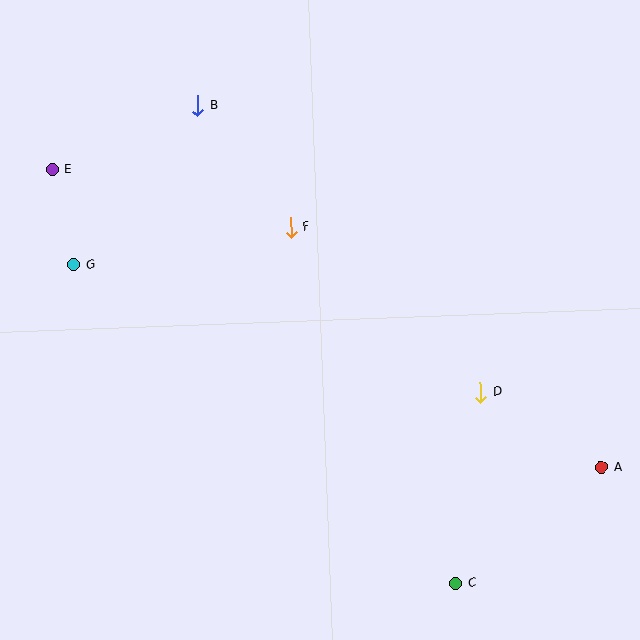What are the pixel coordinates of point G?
Point G is at (73, 265).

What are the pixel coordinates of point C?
Point C is at (456, 583).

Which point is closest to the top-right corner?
Point F is closest to the top-right corner.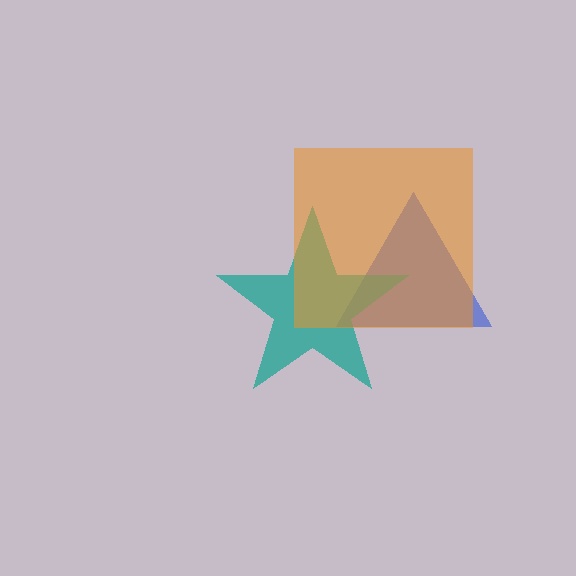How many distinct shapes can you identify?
There are 3 distinct shapes: a blue triangle, a teal star, an orange square.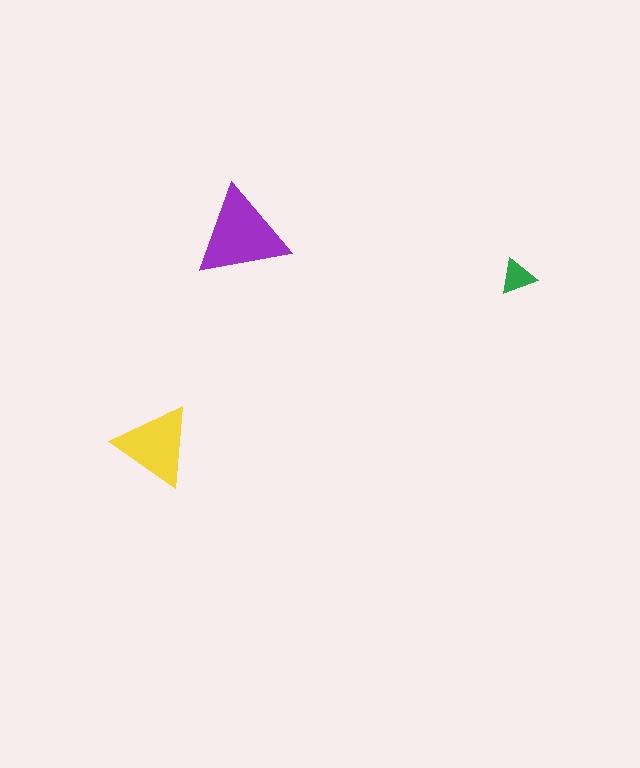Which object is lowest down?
The yellow triangle is bottommost.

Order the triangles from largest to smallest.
the purple one, the yellow one, the green one.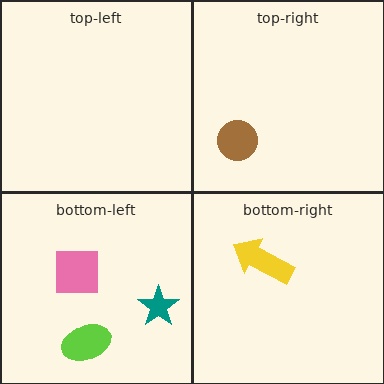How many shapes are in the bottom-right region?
1.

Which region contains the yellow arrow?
The bottom-right region.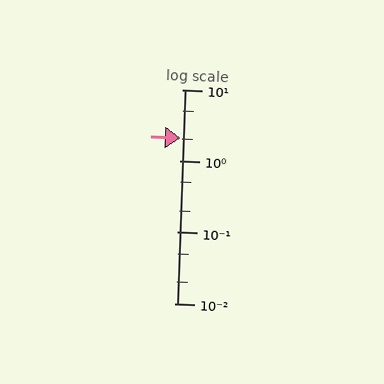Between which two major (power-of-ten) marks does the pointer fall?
The pointer is between 1 and 10.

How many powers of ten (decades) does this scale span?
The scale spans 3 decades, from 0.01 to 10.